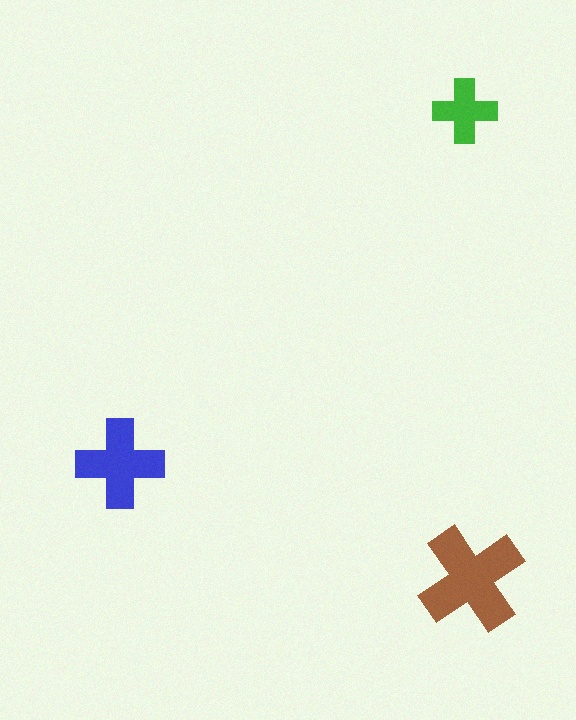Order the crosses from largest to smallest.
the brown one, the blue one, the green one.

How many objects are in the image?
There are 3 objects in the image.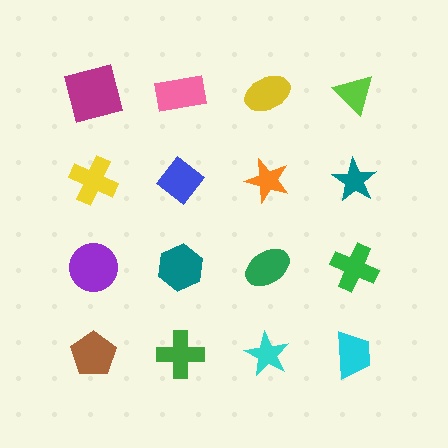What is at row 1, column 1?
A magenta square.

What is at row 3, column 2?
A teal hexagon.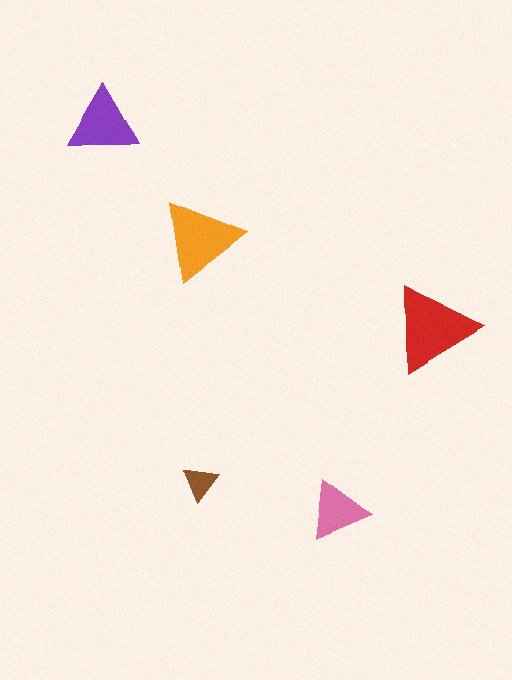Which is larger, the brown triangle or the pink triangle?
The pink one.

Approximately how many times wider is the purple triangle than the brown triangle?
About 2 times wider.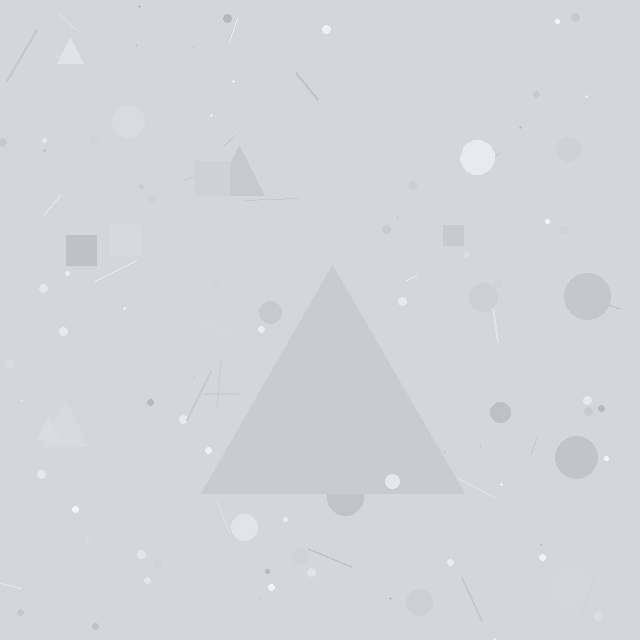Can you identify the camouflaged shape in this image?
The camouflaged shape is a triangle.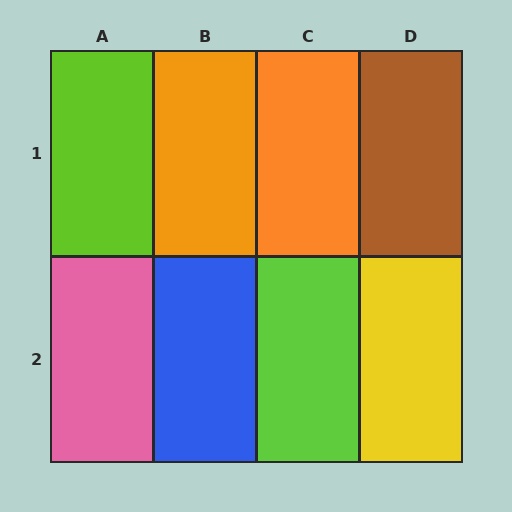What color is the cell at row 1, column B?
Orange.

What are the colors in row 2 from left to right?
Pink, blue, lime, yellow.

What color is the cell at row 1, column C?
Orange.